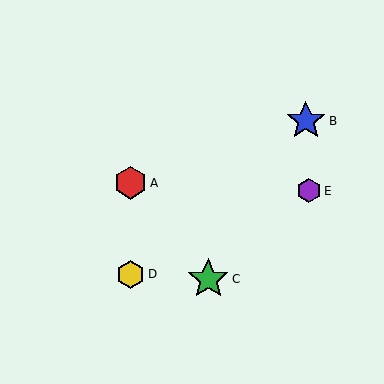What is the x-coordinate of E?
Object E is at x≈309.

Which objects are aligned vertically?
Objects A, D are aligned vertically.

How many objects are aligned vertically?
2 objects (A, D) are aligned vertically.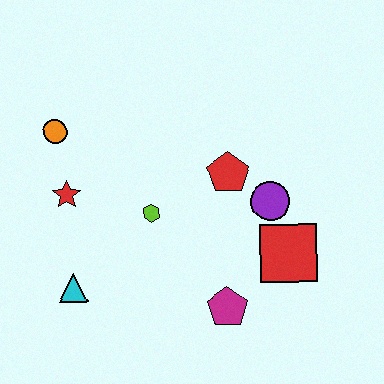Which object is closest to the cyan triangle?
The red star is closest to the cyan triangle.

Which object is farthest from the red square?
The orange circle is farthest from the red square.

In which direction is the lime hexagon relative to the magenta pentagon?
The lime hexagon is above the magenta pentagon.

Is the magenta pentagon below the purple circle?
Yes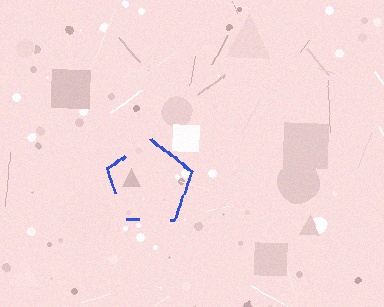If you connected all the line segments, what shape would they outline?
They would outline a pentagon.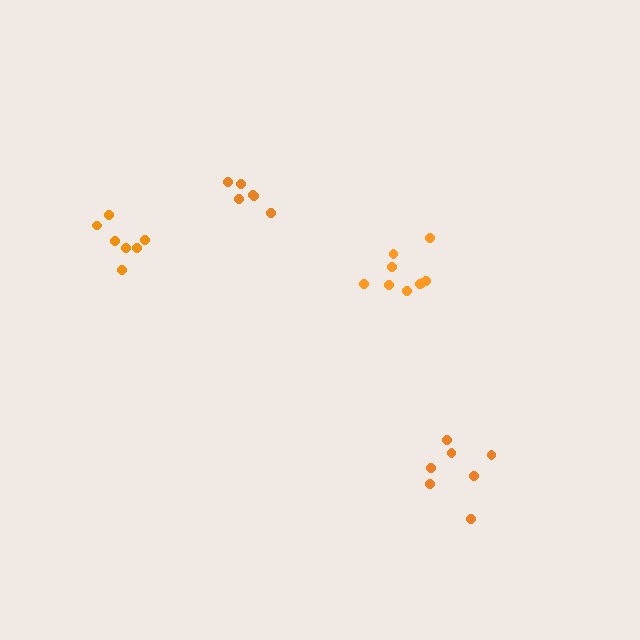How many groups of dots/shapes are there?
There are 4 groups.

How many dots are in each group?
Group 1: 6 dots, Group 2: 7 dots, Group 3: 9 dots, Group 4: 7 dots (29 total).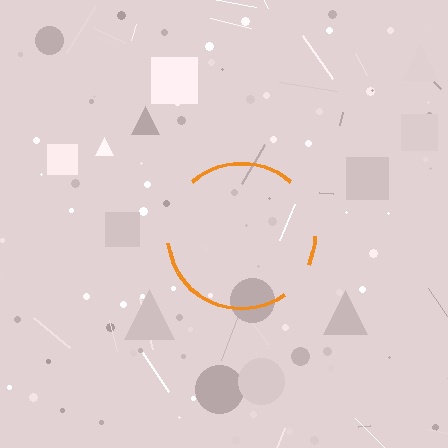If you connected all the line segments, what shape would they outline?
They would outline a circle.